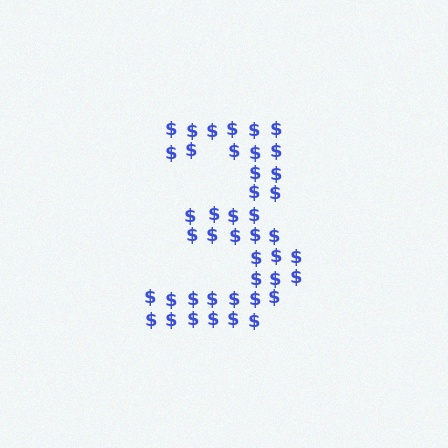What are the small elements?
The small elements are dollar signs.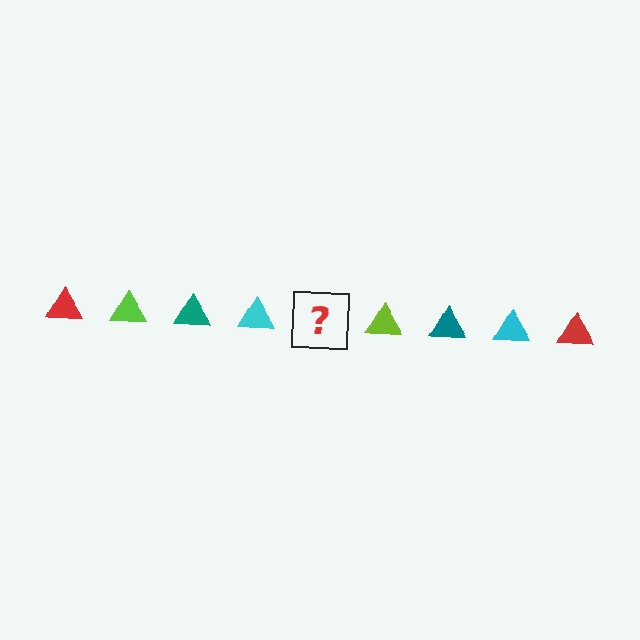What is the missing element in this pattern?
The missing element is a red triangle.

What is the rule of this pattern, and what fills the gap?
The rule is that the pattern cycles through red, lime, teal, cyan triangles. The gap should be filled with a red triangle.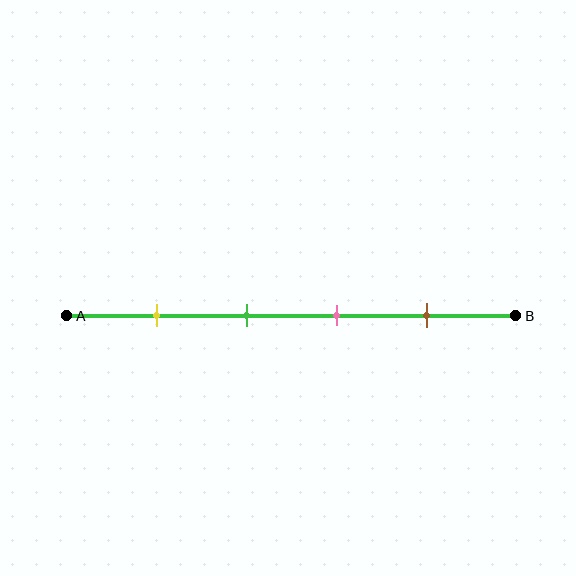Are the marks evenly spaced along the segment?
Yes, the marks are approximately evenly spaced.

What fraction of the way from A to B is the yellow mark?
The yellow mark is approximately 20% (0.2) of the way from A to B.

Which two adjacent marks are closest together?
The green and pink marks are the closest adjacent pair.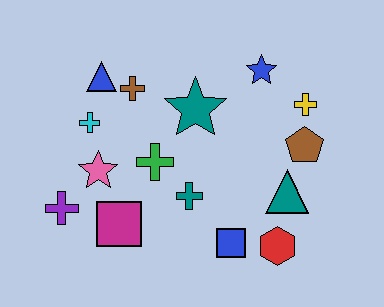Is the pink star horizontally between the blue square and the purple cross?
Yes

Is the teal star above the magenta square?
Yes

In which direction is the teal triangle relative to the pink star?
The teal triangle is to the right of the pink star.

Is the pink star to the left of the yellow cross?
Yes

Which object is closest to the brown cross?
The blue triangle is closest to the brown cross.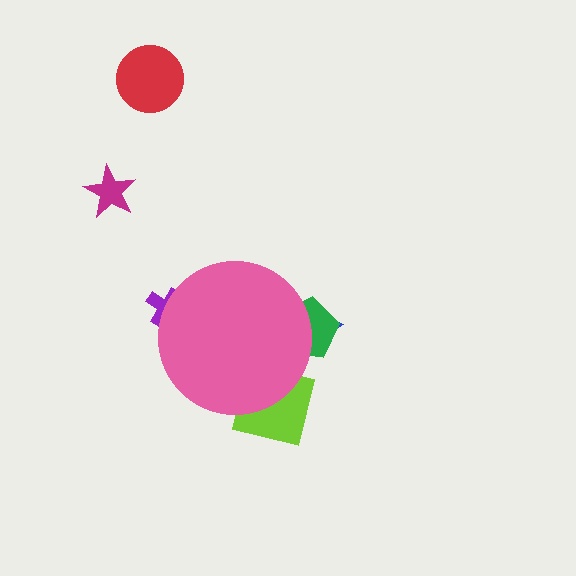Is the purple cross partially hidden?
Yes, the purple cross is partially hidden behind the pink circle.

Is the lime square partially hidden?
Yes, the lime square is partially hidden behind the pink circle.